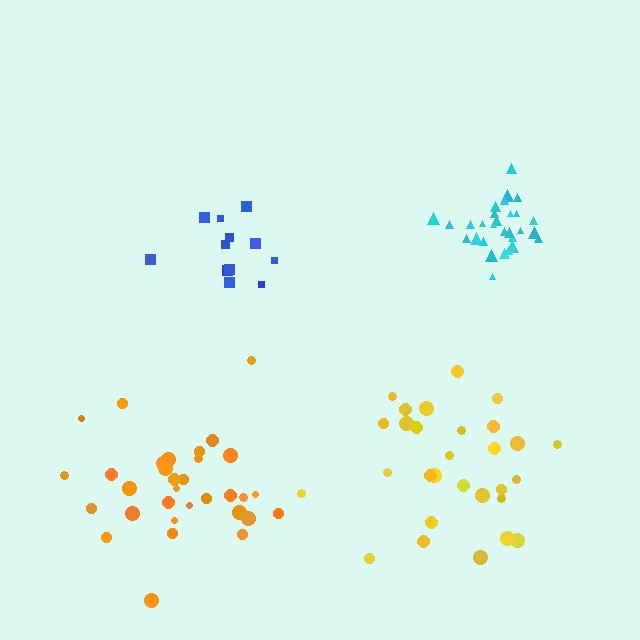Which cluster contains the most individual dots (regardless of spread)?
Orange (33).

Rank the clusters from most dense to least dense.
cyan, blue, orange, yellow.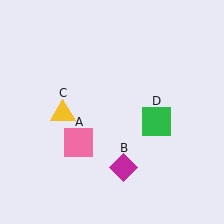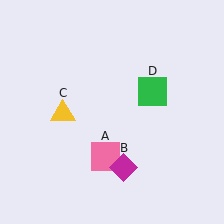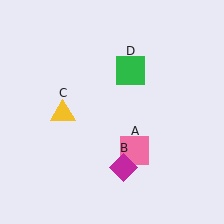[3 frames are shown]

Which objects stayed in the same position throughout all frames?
Magenta diamond (object B) and yellow triangle (object C) remained stationary.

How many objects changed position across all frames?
2 objects changed position: pink square (object A), green square (object D).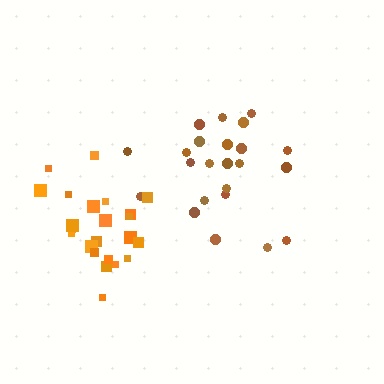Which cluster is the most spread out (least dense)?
Brown.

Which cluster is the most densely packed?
Orange.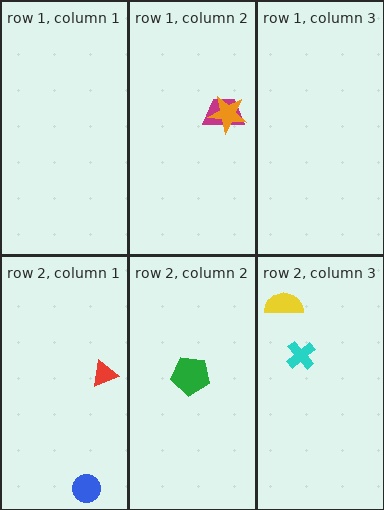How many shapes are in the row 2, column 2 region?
1.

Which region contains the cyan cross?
The row 2, column 3 region.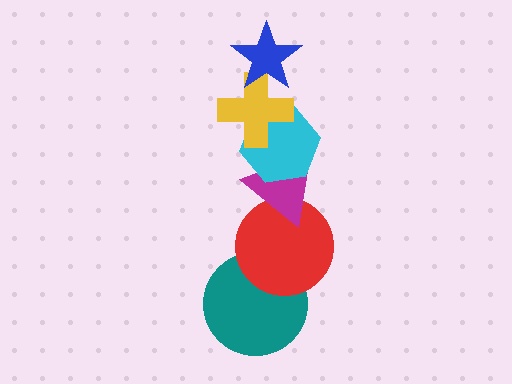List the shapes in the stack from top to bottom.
From top to bottom: the blue star, the yellow cross, the cyan hexagon, the magenta triangle, the red circle, the teal circle.